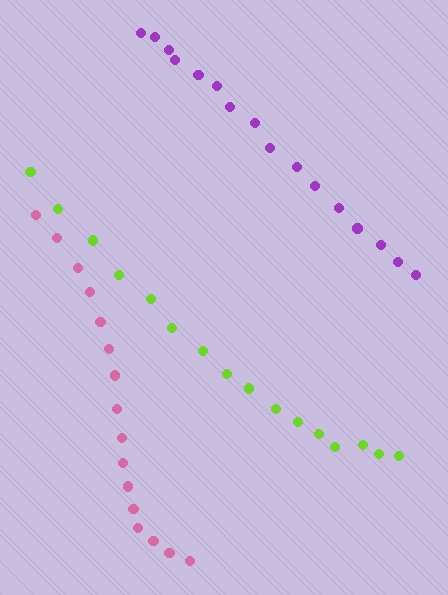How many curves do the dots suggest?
There are 3 distinct paths.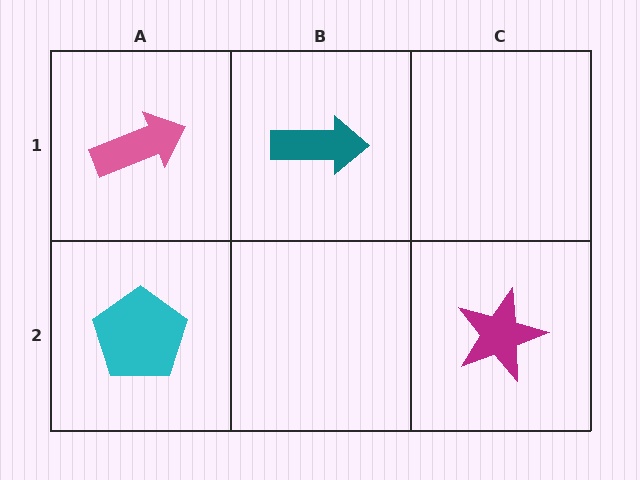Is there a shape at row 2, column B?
No, that cell is empty.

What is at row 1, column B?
A teal arrow.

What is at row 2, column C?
A magenta star.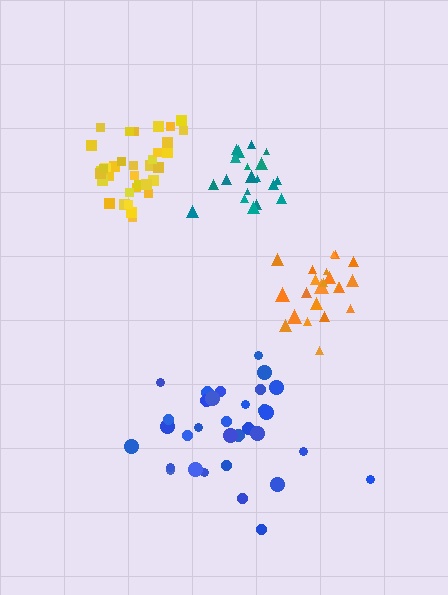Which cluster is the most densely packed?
Yellow.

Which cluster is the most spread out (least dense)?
Blue.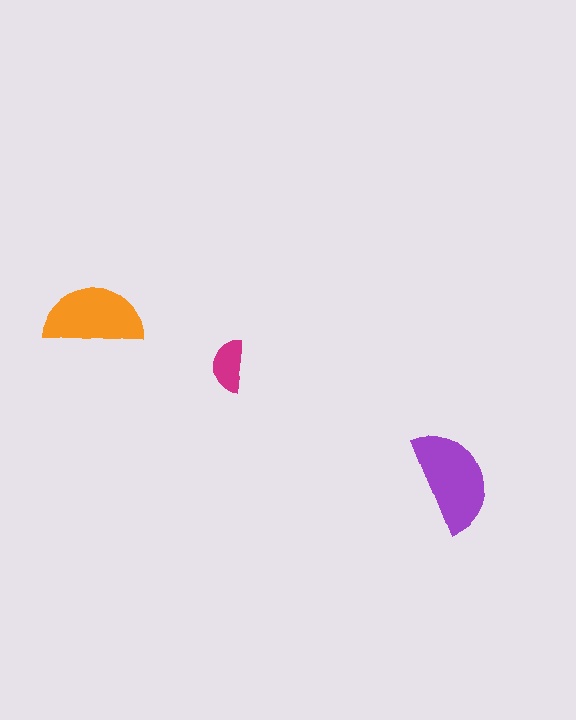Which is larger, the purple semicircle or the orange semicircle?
The purple one.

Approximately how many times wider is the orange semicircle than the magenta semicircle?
About 2 times wider.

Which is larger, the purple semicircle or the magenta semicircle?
The purple one.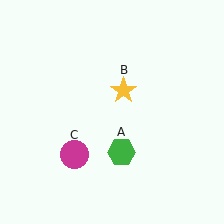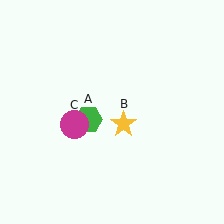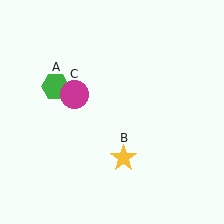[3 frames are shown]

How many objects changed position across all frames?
3 objects changed position: green hexagon (object A), yellow star (object B), magenta circle (object C).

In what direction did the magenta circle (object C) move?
The magenta circle (object C) moved up.